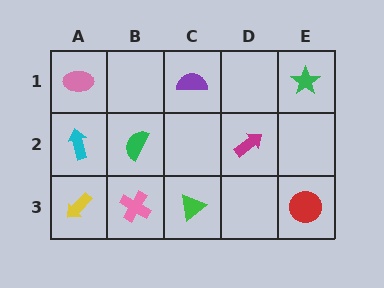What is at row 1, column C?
A purple semicircle.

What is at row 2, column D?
A magenta arrow.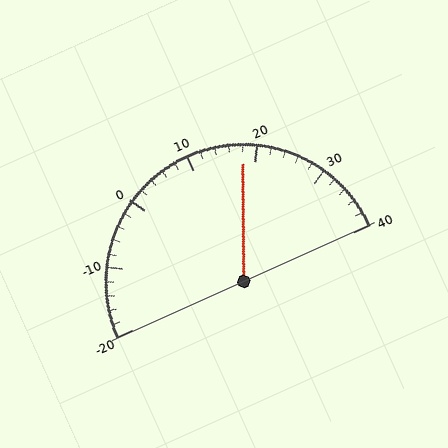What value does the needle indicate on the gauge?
The needle indicates approximately 18.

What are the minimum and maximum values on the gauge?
The gauge ranges from -20 to 40.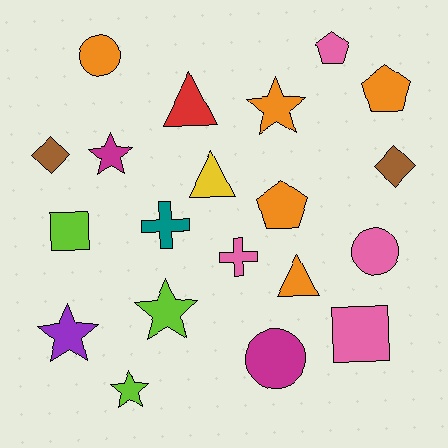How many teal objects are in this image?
There is 1 teal object.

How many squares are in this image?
There are 2 squares.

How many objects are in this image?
There are 20 objects.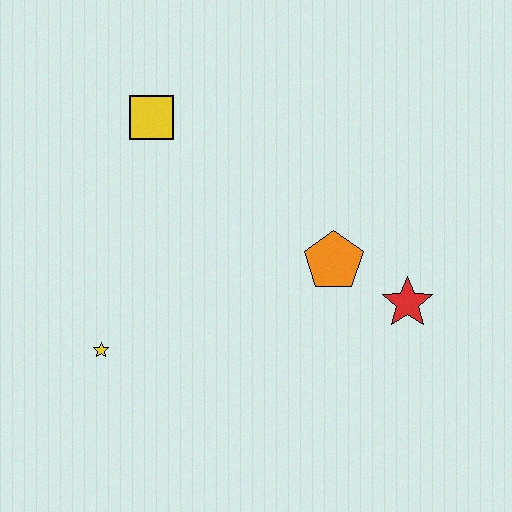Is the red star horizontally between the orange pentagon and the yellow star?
No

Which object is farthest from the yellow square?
The red star is farthest from the yellow square.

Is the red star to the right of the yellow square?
Yes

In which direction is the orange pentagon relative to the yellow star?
The orange pentagon is to the right of the yellow star.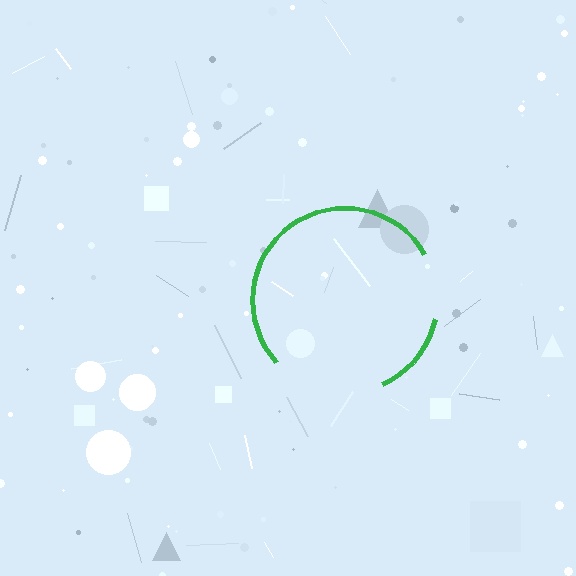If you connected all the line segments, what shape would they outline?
They would outline a circle.